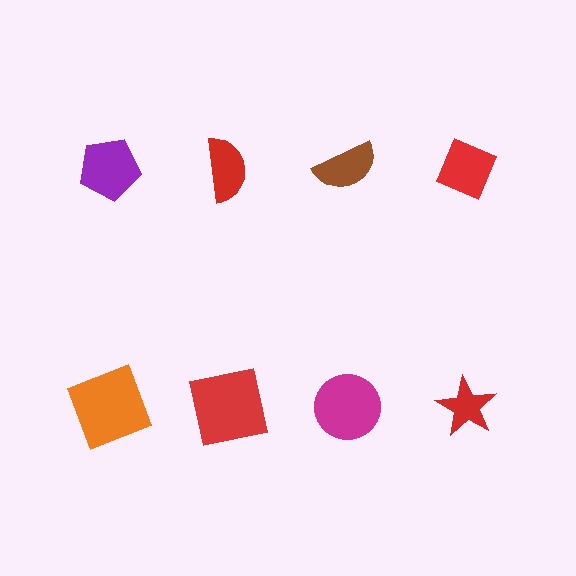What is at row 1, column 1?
A purple pentagon.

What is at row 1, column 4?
A red diamond.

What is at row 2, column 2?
A red square.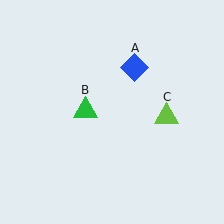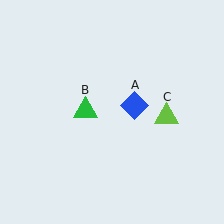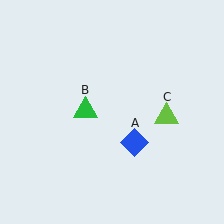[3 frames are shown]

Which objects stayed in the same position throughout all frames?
Green triangle (object B) and lime triangle (object C) remained stationary.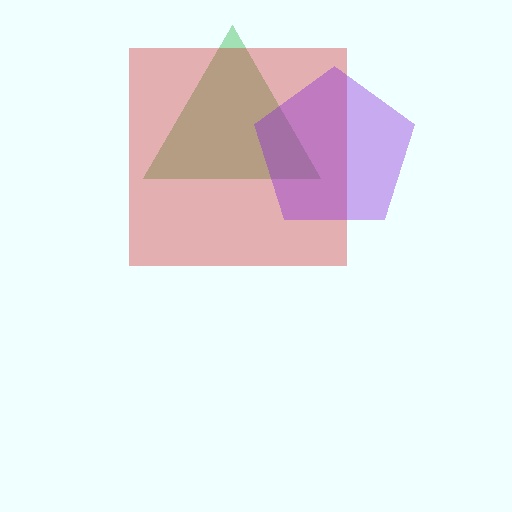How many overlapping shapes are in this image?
There are 3 overlapping shapes in the image.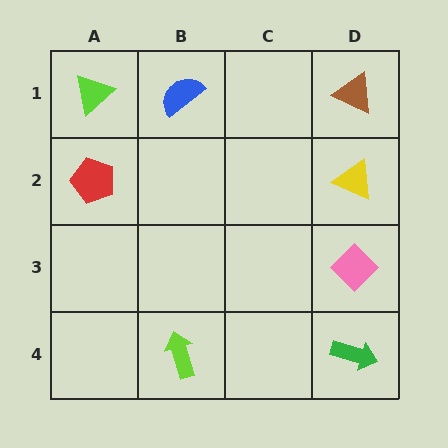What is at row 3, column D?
A pink diamond.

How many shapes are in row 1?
3 shapes.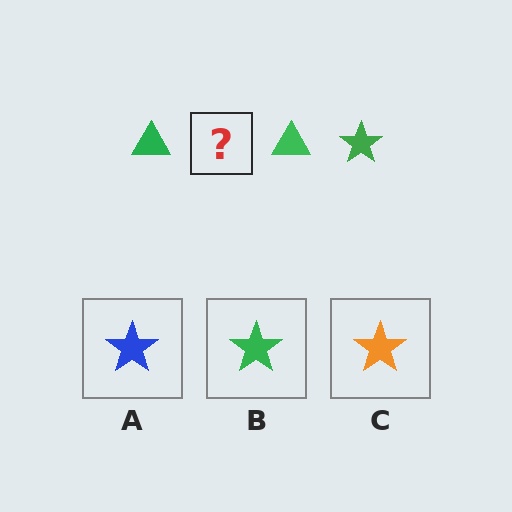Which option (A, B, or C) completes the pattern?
B.